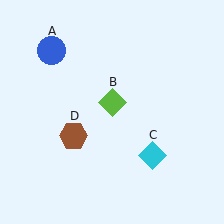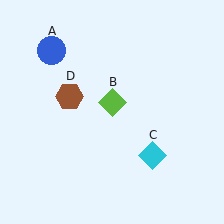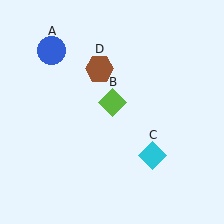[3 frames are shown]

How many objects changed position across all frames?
1 object changed position: brown hexagon (object D).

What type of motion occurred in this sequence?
The brown hexagon (object D) rotated clockwise around the center of the scene.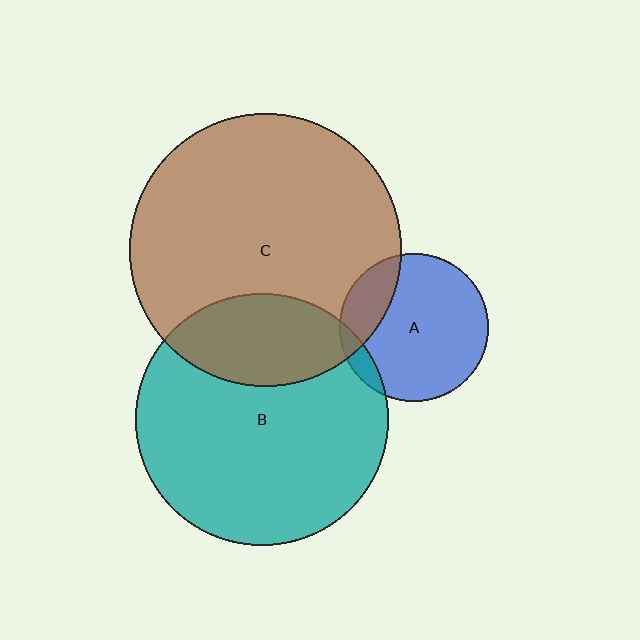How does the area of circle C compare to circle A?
Approximately 3.4 times.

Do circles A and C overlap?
Yes.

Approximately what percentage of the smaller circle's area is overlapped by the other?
Approximately 20%.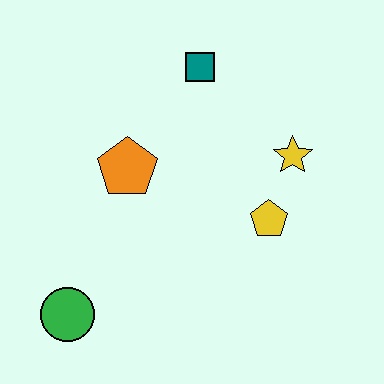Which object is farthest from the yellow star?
The green circle is farthest from the yellow star.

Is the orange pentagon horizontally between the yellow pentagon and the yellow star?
No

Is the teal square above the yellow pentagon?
Yes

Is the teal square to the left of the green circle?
No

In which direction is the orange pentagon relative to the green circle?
The orange pentagon is above the green circle.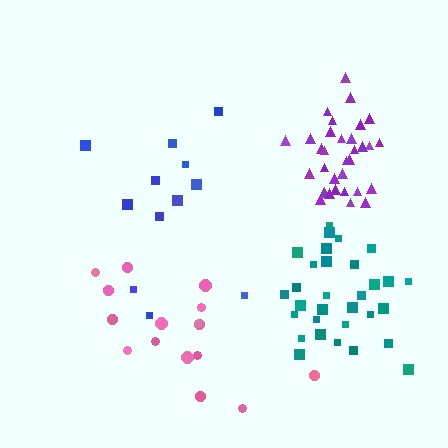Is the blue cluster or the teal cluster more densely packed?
Teal.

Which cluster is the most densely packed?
Purple.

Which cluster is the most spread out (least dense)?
Blue.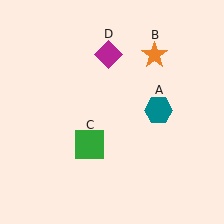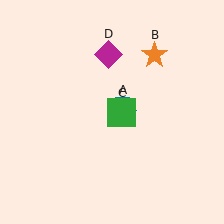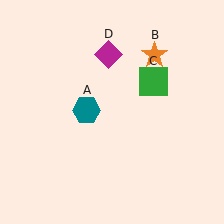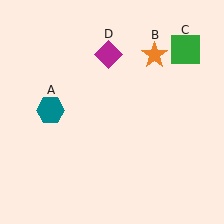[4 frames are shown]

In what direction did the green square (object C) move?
The green square (object C) moved up and to the right.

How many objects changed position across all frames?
2 objects changed position: teal hexagon (object A), green square (object C).